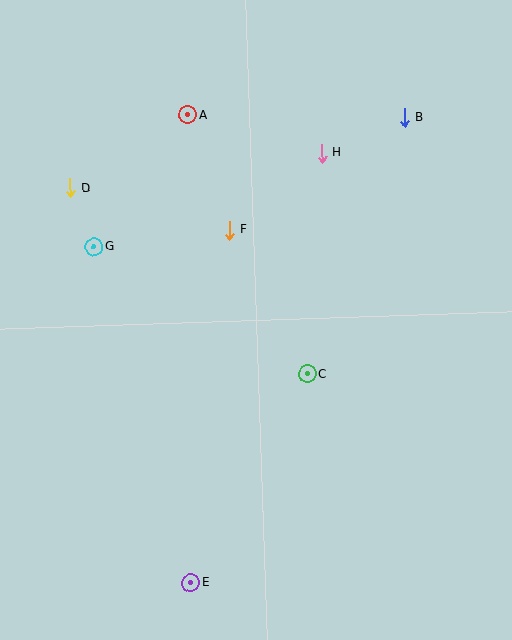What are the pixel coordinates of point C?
Point C is at (307, 374).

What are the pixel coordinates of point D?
Point D is at (70, 188).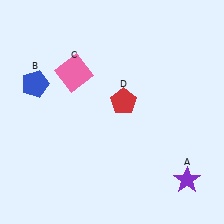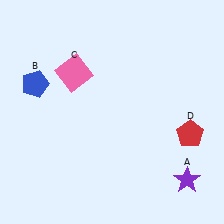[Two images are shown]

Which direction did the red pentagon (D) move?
The red pentagon (D) moved right.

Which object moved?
The red pentagon (D) moved right.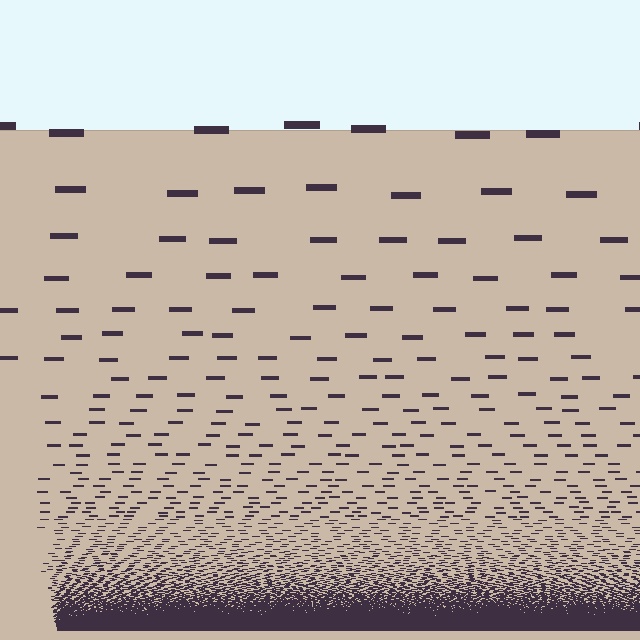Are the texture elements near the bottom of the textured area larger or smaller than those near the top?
Smaller. The gradient is inverted — elements near the bottom are smaller and denser.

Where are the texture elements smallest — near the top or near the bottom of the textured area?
Near the bottom.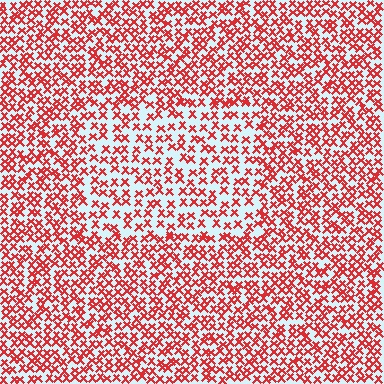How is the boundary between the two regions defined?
The boundary is defined by a change in element density (approximately 1.6x ratio). All elements are the same color, size, and shape.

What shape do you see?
I see a rectangle.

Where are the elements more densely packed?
The elements are more densely packed outside the rectangle boundary.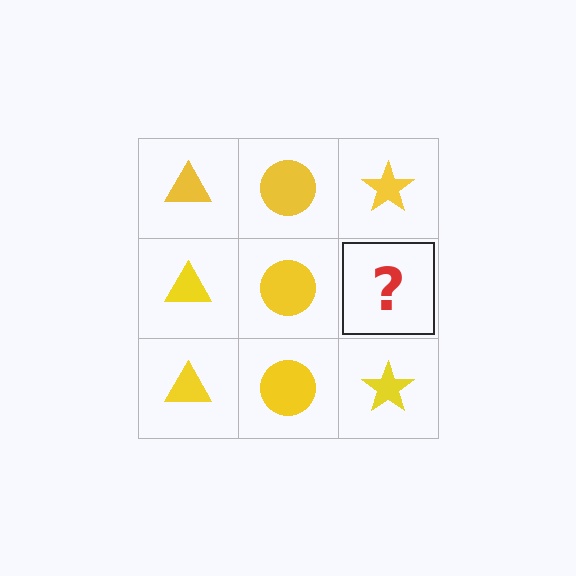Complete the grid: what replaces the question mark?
The question mark should be replaced with a yellow star.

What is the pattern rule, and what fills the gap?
The rule is that each column has a consistent shape. The gap should be filled with a yellow star.